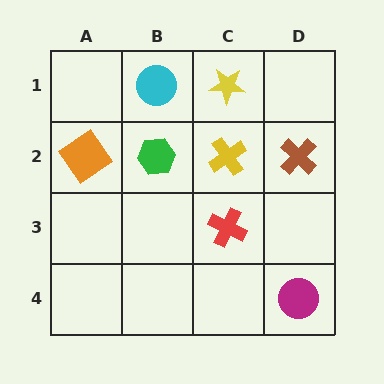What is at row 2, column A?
An orange diamond.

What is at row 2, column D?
A brown cross.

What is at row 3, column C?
A red cross.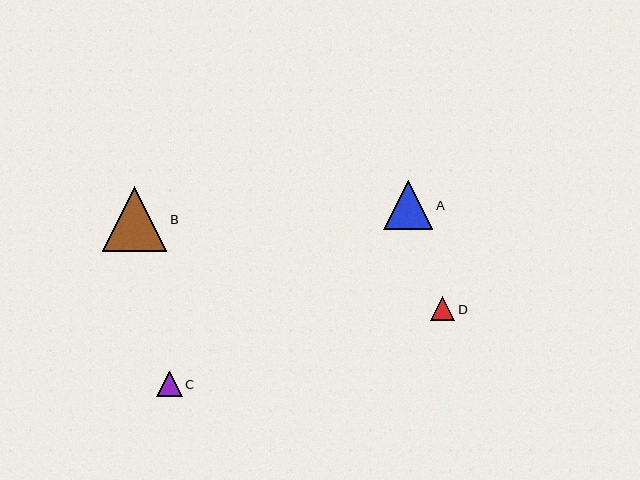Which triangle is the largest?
Triangle B is the largest with a size of approximately 65 pixels.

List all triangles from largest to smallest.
From largest to smallest: B, A, C, D.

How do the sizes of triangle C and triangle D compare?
Triangle C and triangle D are approximately the same size.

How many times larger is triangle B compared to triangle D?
Triangle B is approximately 2.7 times the size of triangle D.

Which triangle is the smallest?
Triangle D is the smallest with a size of approximately 24 pixels.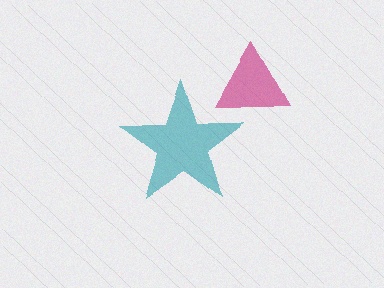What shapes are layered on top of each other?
The layered shapes are: a magenta triangle, a teal star.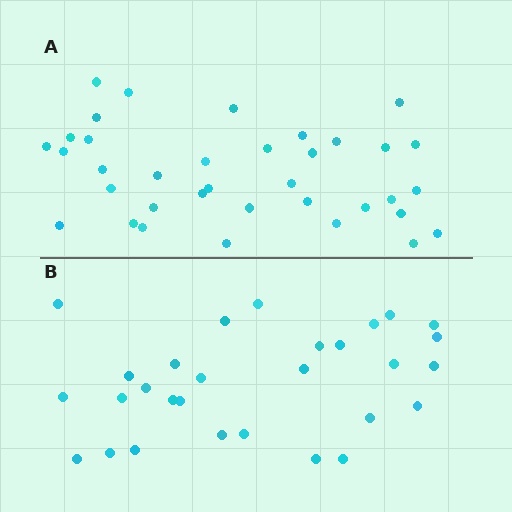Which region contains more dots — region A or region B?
Region A (the top region) has more dots.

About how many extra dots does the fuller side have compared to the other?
Region A has roughly 8 or so more dots than region B.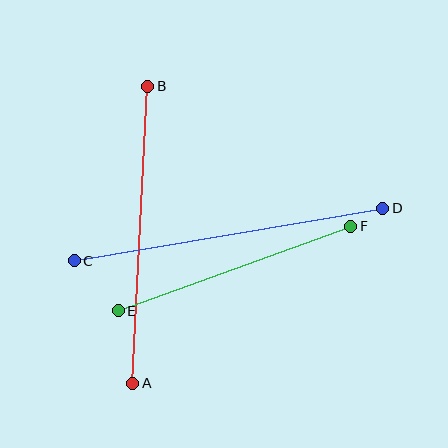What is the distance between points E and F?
The distance is approximately 247 pixels.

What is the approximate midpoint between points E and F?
The midpoint is at approximately (234, 268) pixels.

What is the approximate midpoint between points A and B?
The midpoint is at approximately (140, 235) pixels.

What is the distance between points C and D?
The distance is approximately 313 pixels.